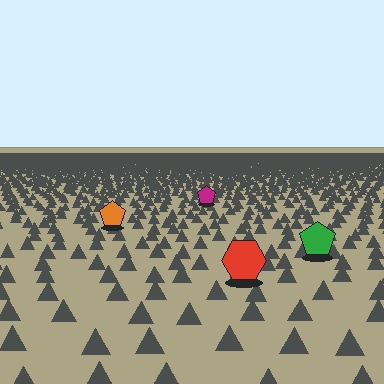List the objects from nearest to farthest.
From nearest to farthest: the red hexagon, the green pentagon, the orange pentagon, the magenta pentagon.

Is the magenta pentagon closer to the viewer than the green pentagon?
No. The green pentagon is closer — you can tell from the texture gradient: the ground texture is coarser near it.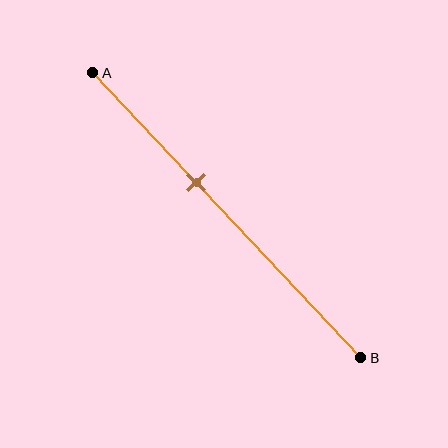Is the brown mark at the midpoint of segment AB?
No, the mark is at about 40% from A, not at the 50% midpoint.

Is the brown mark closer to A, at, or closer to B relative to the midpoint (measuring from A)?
The brown mark is closer to point A than the midpoint of segment AB.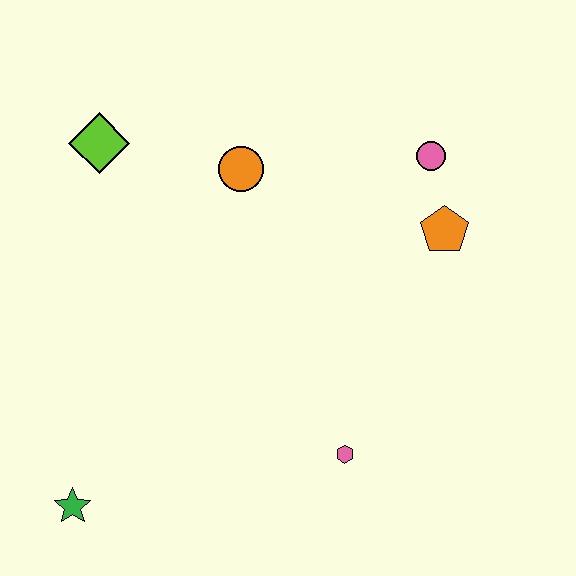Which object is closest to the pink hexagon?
The orange pentagon is closest to the pink hexagon.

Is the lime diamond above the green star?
Yes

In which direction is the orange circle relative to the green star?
The orange circle is above the green star.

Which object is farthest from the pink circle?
The green star is farthest from the pink circle.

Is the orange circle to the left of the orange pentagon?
Yes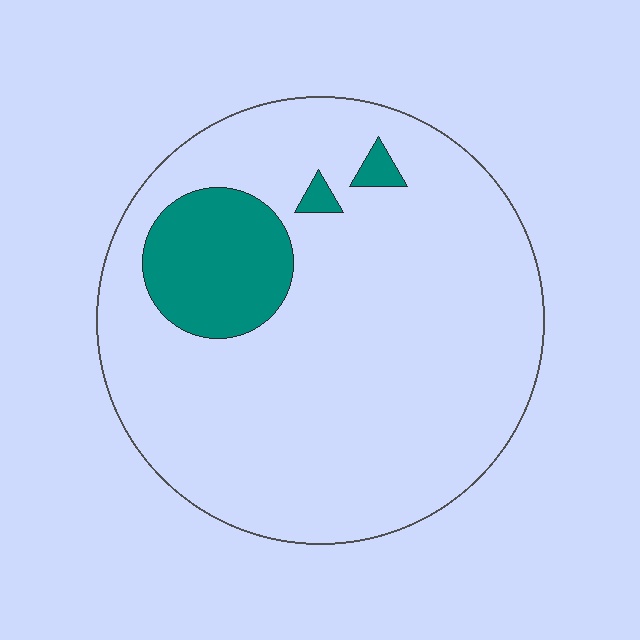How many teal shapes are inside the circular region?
3.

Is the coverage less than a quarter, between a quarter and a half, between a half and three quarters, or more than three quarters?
Less than a quarter.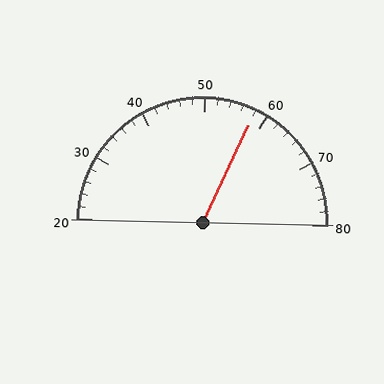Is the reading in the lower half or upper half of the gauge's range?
The reading is in the upper half of the range (20 to 80).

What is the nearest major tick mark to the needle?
The nearest major tick mark is 60.